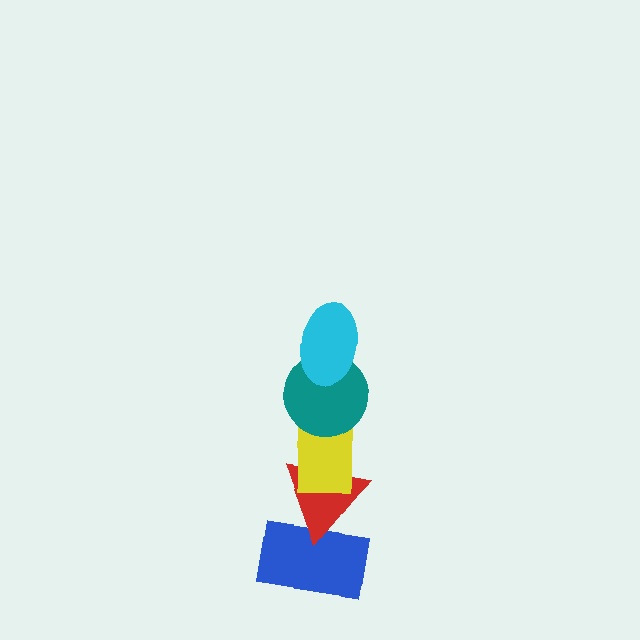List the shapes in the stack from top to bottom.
From top to bottom: the cyan ellipse, the teal circle, the yellow rectangle, the red triangle, the blue rectangle.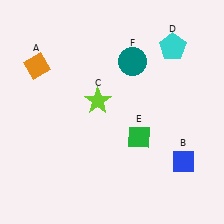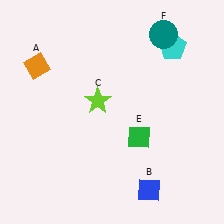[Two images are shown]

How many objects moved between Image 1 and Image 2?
2 objects moved between the two images.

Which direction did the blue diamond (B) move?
The blue diamond (B) moved left.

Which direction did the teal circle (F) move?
The teal circle (F) moved right.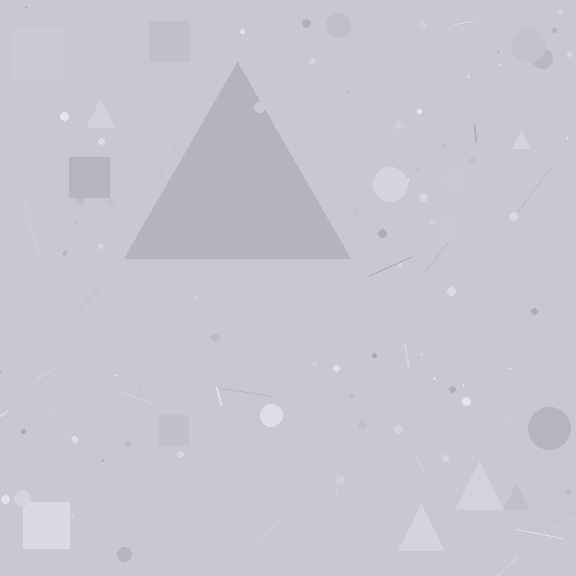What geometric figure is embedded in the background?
A triangle is embedded in the background.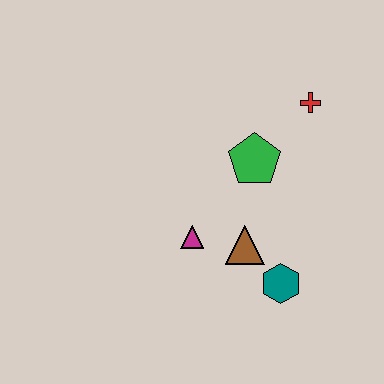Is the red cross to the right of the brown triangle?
Yes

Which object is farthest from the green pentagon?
The teal hexagon is farthest from the green pentagon.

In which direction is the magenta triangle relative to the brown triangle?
The magenta triangle is to the left of the brown triangle.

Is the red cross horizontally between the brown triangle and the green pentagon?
No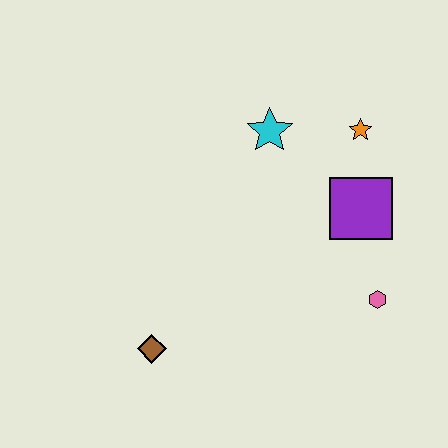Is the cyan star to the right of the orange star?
No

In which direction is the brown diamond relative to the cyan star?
The brown diamond is below the cyan star.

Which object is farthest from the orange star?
The brown diamond is farthest from the orange star.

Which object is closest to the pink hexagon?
The purple square is closest to the pink hexagon.